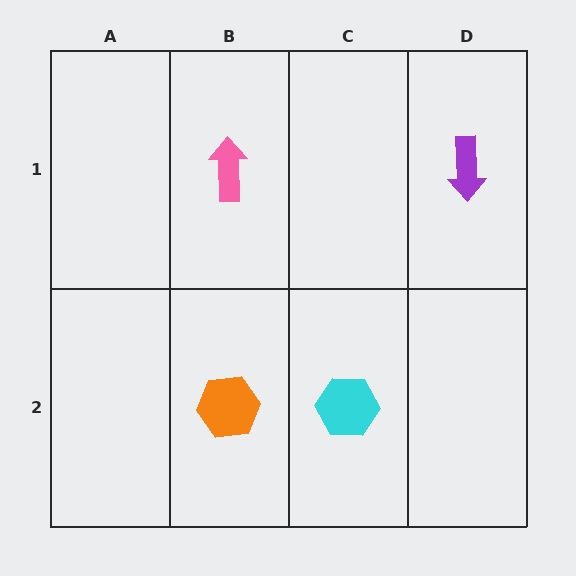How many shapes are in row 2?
2 shapes.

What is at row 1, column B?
A pink arrow.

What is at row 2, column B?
An orange hexagon.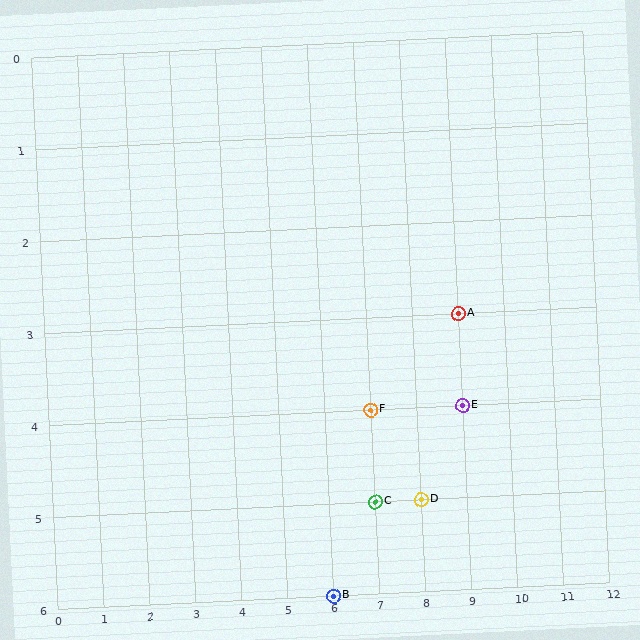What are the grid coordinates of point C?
Point C is at grid coordinates (7, 5).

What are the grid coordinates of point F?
Point F is at grid coordinates (7, 4).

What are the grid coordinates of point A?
Point A is at grid coordinates (9, 3).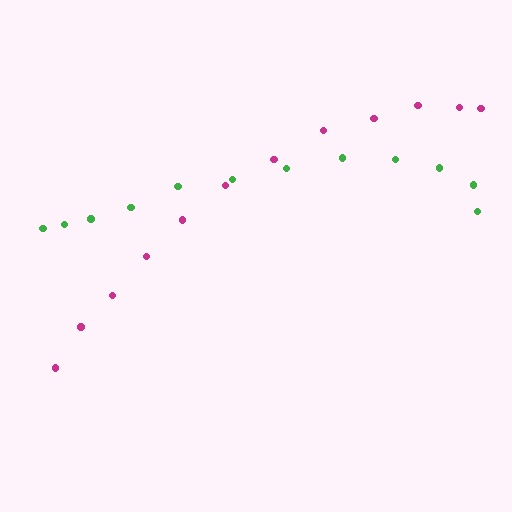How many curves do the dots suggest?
There are 2 distinct paths.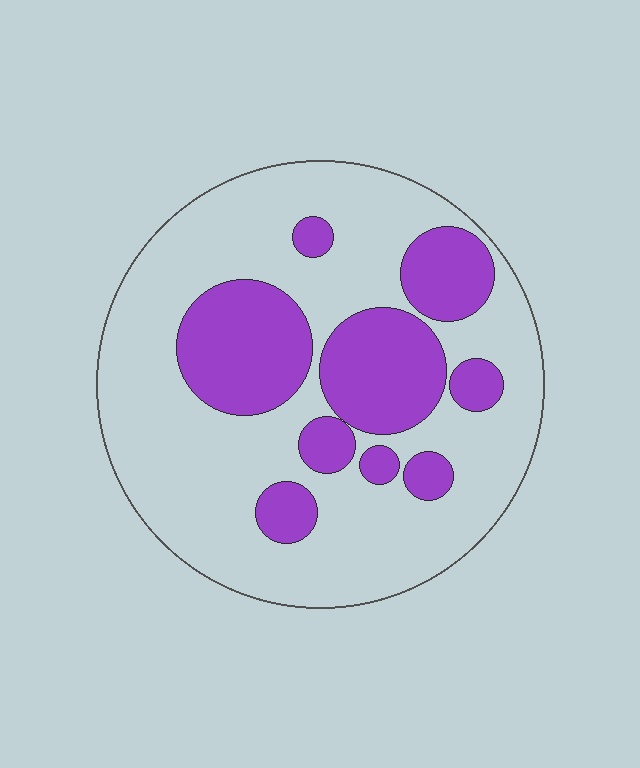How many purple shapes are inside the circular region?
9.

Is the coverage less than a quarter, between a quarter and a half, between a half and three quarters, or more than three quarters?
Between a quarter and a half.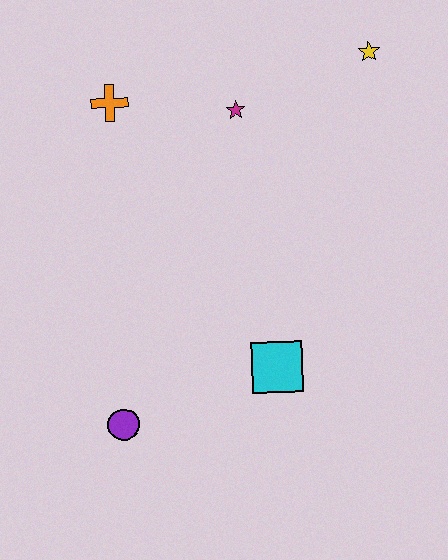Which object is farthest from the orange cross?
The purple circle is farthest from the orange cross.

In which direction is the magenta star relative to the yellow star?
The magenta star is to the left of the yellow star.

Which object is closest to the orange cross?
The magenta star is closest to the orange cross.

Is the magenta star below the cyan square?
No